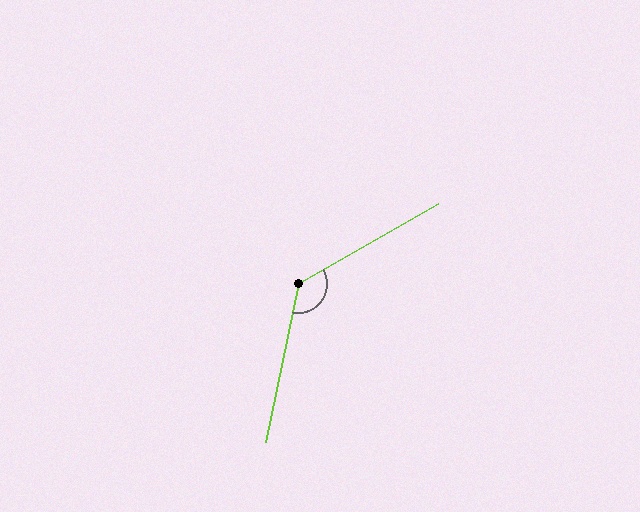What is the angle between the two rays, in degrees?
Approximately 132 degrees.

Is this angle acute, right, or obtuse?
It is obtuse.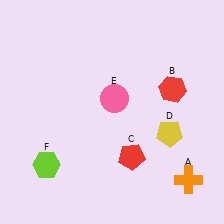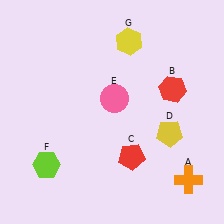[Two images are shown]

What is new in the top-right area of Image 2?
A yellow hexagon (G) was added in the top-right area of Image 2.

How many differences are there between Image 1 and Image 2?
There is 1 difference between the two images.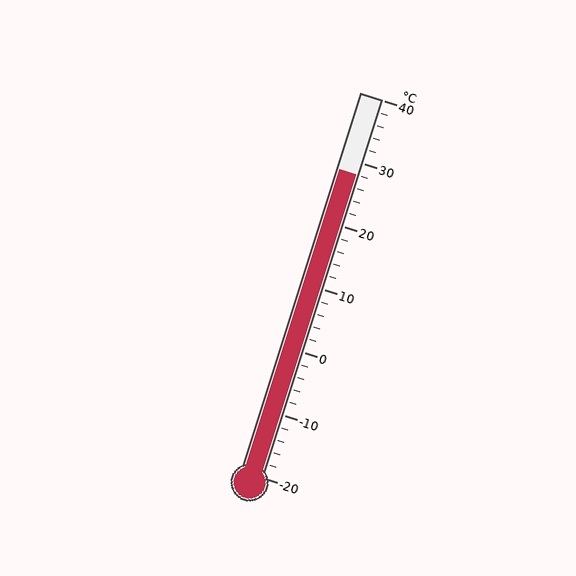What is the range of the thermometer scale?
The thermometer scale ranges from -20°C to 40°C.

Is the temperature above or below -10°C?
The temperature is above -10°C.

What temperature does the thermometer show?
The thermometer shows approximately 28°C.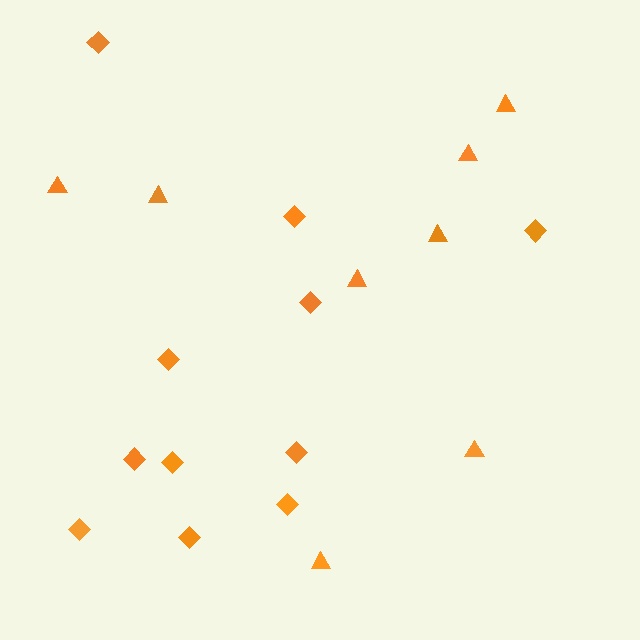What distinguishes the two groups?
There are 2 groups: one group of triangles (8) and one group of diamonds (11).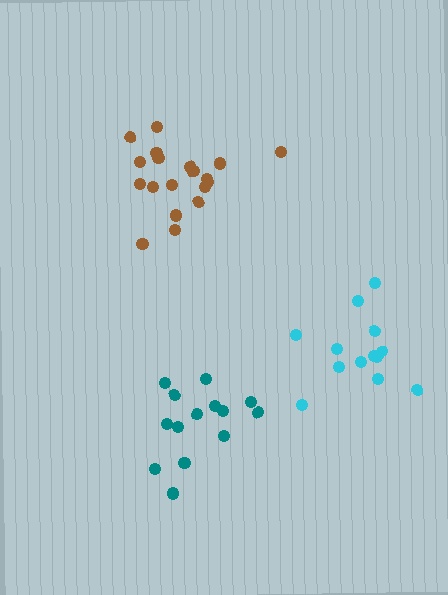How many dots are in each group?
Group 1: 19 dots, Group 2: 14 dots, Group 3: 13 dots (46 total).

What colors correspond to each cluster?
The clusters are colored: brown, teal, cyan.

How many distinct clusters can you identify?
There are 3 distinct clusters.